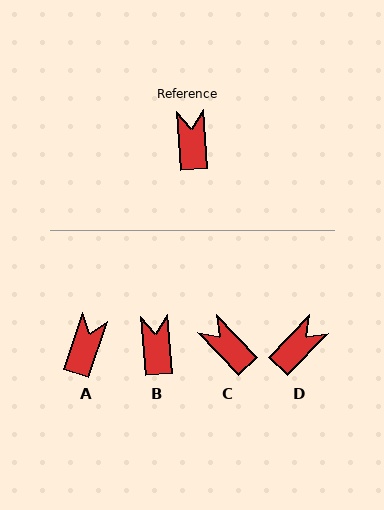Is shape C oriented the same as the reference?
No, it is off by about 40 degrees.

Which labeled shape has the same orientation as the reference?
B.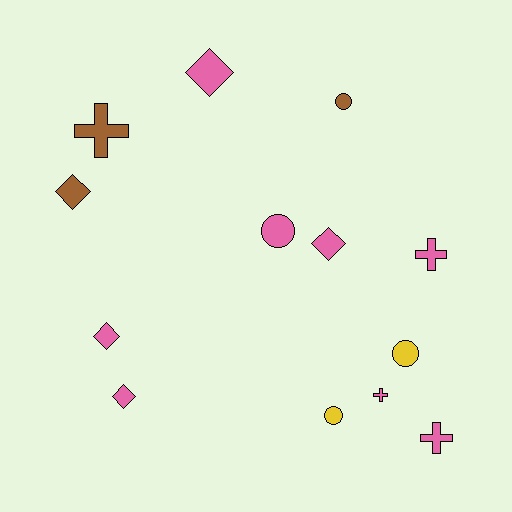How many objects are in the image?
There are 13 objects.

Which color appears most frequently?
Pink, with 8 objects.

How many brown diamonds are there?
There is 1 brown diamond.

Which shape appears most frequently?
Diamond, with 5 objects.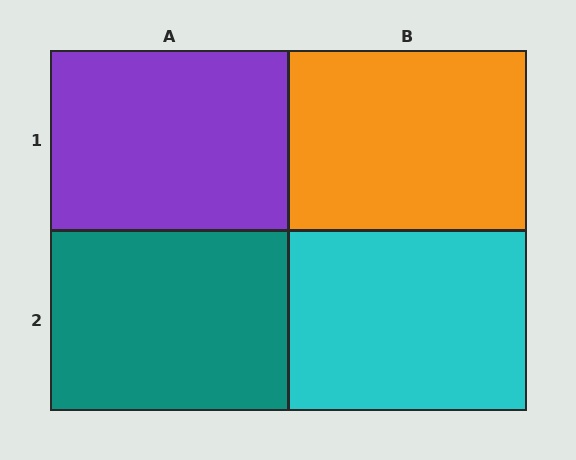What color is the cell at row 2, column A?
Teal.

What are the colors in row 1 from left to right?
Purple, orange.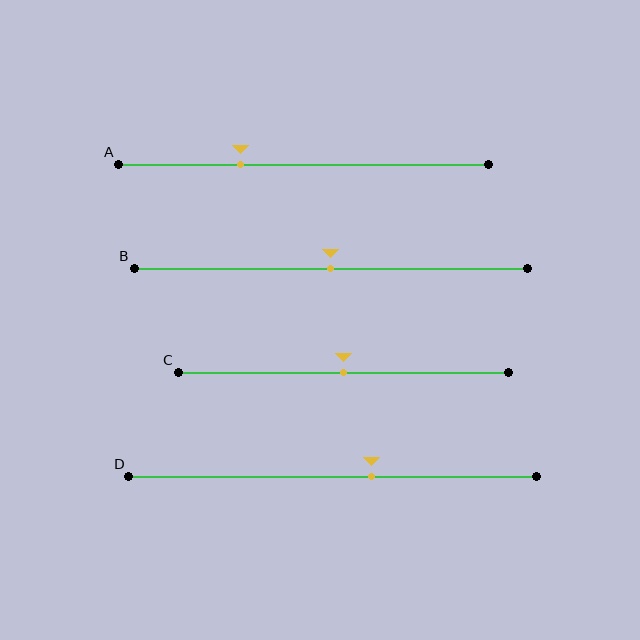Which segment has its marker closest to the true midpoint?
Segment B has its marker closest to the true midpoint.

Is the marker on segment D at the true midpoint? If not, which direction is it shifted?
No, the marker on segment D is shifted to the right by about 10% of the segment length.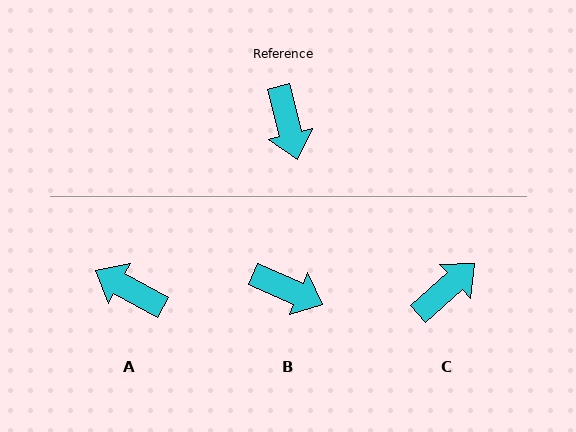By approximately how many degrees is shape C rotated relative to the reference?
Approximately 117 degrees counter-clockwise.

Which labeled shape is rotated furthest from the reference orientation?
A, about 133 degrees away.